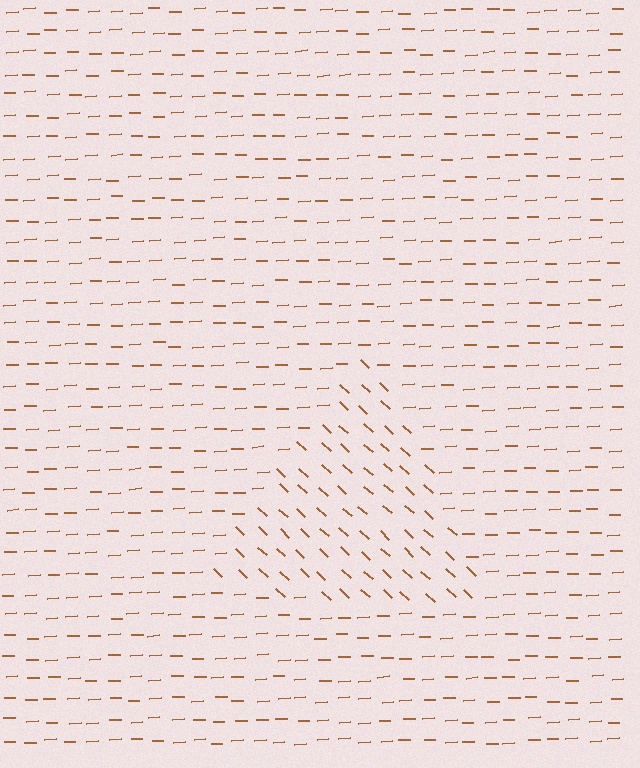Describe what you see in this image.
The image is filled with small brown line segments. A triangle region in the image has lines oriented differently from the surrounding lines, creating a visible texture boundary.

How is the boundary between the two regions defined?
The boundary is defined purely by a change in line orientation (approximately 45 degrees difference). All lines are the same color and thickness.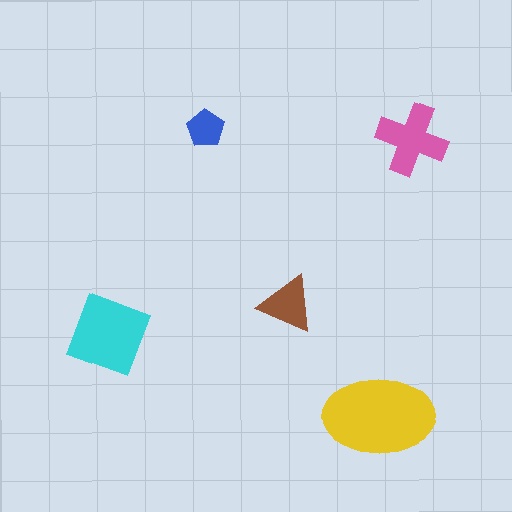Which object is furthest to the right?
The pink cross is rightmost.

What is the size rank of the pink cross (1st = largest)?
3rd.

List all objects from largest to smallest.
The yellow ellipse, the cyan square, the pink cross, the brown triangle, the blue pentagon.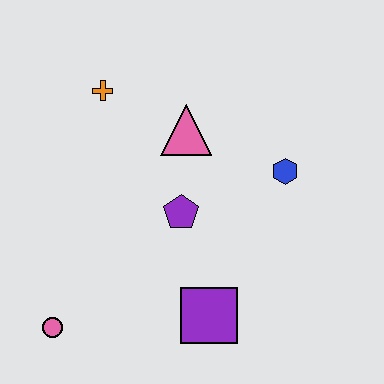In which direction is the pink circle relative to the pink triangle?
The pink circle is below the pink triangle.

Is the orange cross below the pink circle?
No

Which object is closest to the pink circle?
The purple square is closest to the pink circle.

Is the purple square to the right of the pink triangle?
Yes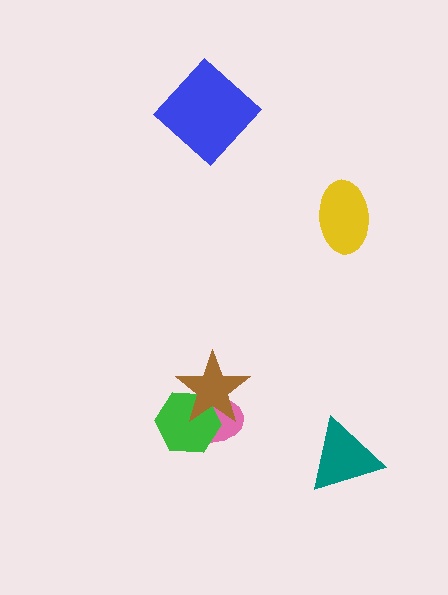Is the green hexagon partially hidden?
Yes, it is partially covered by another shape.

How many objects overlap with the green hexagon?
2 objects overlap with the green hexagon.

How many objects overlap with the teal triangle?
0 objects overlap with the teal triangle.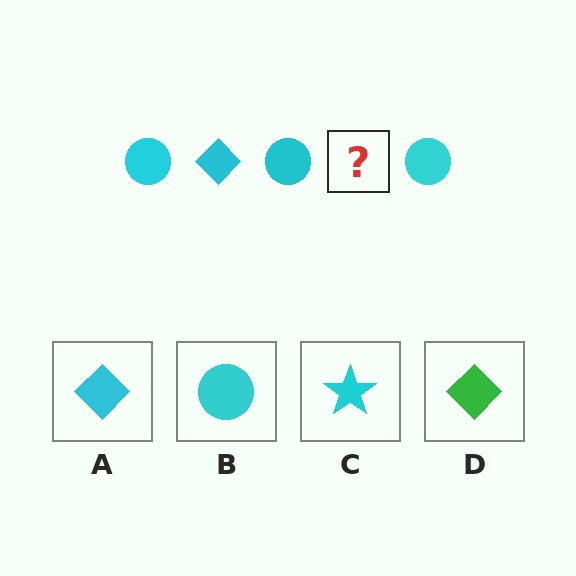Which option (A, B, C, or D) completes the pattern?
A.